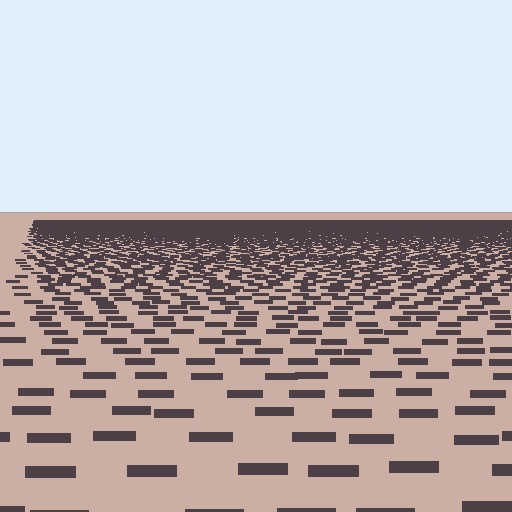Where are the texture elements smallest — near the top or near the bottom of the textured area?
Near the top.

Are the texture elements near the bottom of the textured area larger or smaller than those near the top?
Larger. Near the bottom, elements are closer to the viewer and appear at a bigger on-screen size.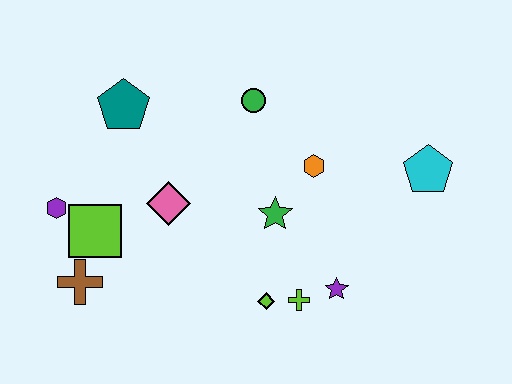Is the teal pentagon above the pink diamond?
Yes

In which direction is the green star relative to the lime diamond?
The green star is above the lime diamond.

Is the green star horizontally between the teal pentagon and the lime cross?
Yes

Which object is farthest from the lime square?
The cyan pentagon is farthest from the lime square.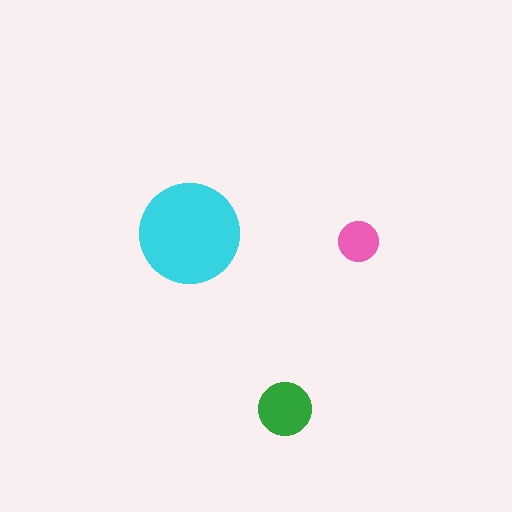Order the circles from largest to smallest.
the cyan one, the green one, the pink one.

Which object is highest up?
The cyan circle is topmost.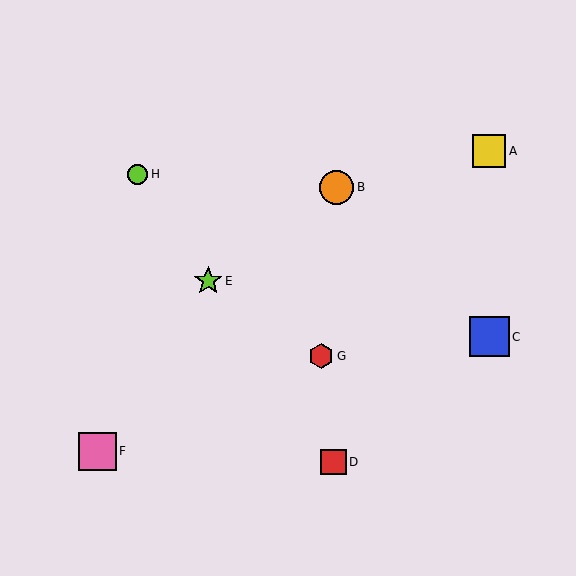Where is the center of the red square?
The center of the red square is at (333, 462).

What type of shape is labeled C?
Shape C is a blue square.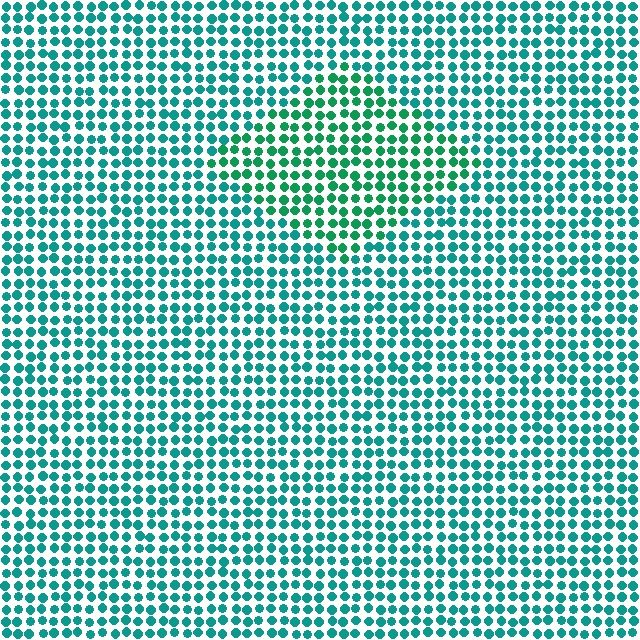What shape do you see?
I see a diamond.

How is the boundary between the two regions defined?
The boundary is defined purely by a slight shift in hue (about 25 degrees). Spacing, size, and orientation are identical on both sides.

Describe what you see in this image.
The image is filled with small teal elements in a uniform arrangement. A diamond-shaped region is visible where the elements are tinted to a slightly different hue, forming a subtle color boundary.